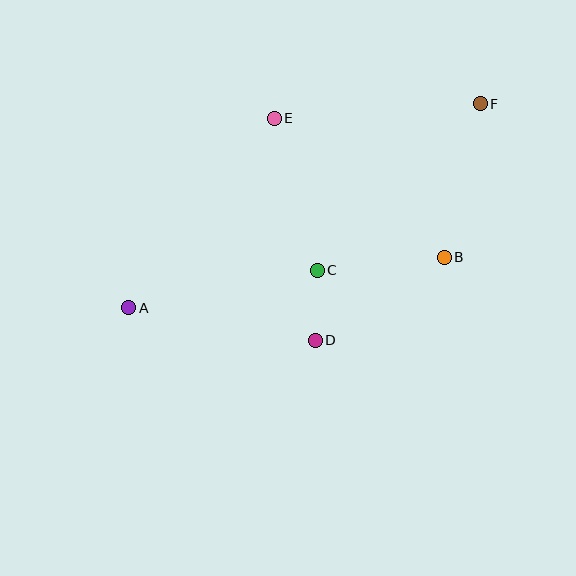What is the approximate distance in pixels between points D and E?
The distance between D and E is approximately 225 pixels.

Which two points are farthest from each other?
Points A and F are farthest from each other.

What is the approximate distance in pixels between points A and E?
The distance between A and E is approximately 239 pixels.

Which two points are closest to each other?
Points C and D are closest to each other.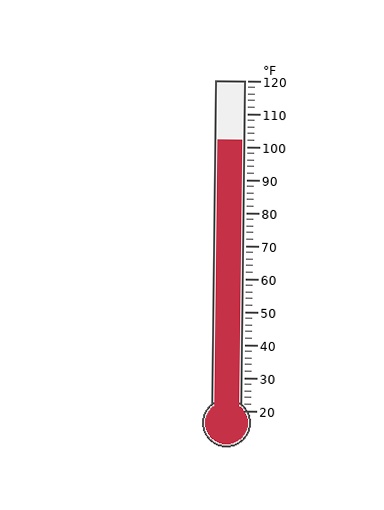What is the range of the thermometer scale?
The thermometer scale ranges from 20°F to 120°F.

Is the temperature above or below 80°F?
The temperature is above 80°F.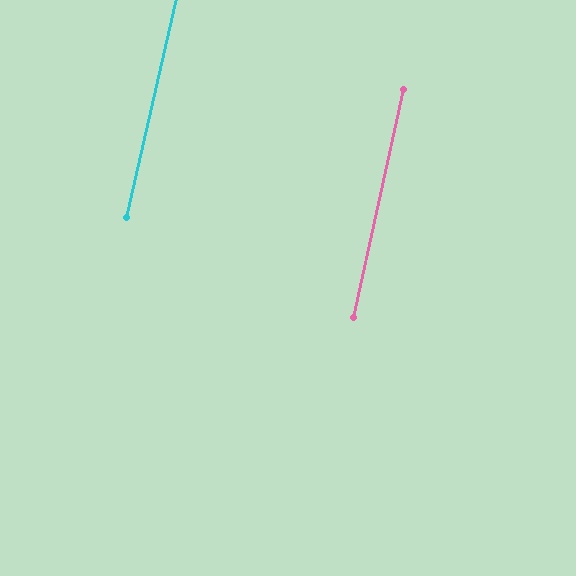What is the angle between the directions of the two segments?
Approximately 0 degrees.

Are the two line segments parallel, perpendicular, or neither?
Parallel — their directions differ by only 0.5°.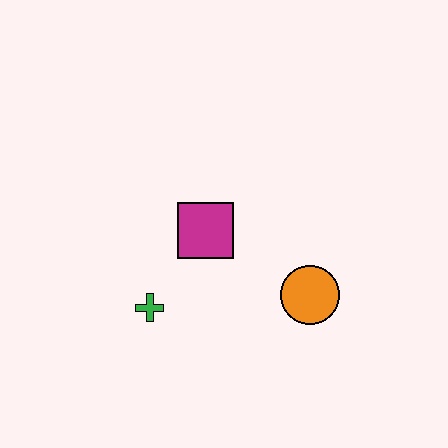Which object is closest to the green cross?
The magenta square is closest to the green cross.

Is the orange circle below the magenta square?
Yes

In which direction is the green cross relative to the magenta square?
The green cross is below the magenta square.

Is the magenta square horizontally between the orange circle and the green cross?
Yes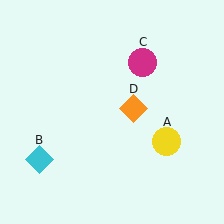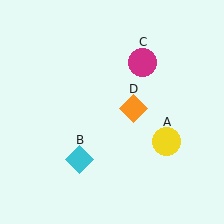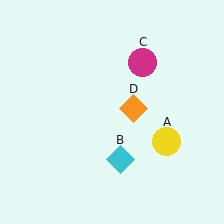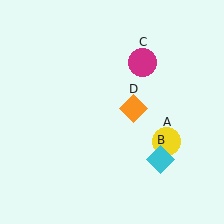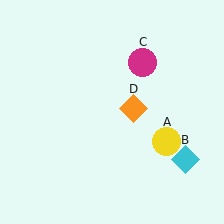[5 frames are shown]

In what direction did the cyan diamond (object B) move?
The cyan diamond (object B) moved right.